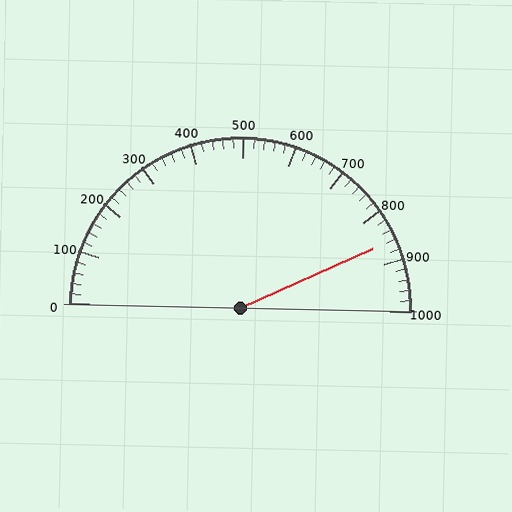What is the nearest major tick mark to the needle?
The nearest major tick mark is 900.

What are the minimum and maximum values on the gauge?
The gauge ranges from 0 to 1000.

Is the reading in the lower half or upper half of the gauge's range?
The reading is in the upper half of the range (0 to 1000).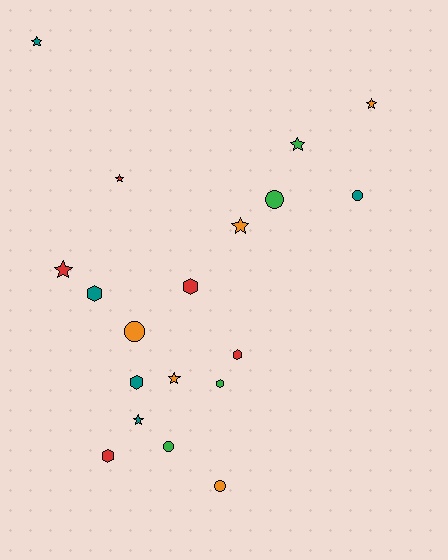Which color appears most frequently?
Red, with 5 objects.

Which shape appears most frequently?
Star, with 8 objects.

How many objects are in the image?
There are 19 objects.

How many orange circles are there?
There are 2 orange circles.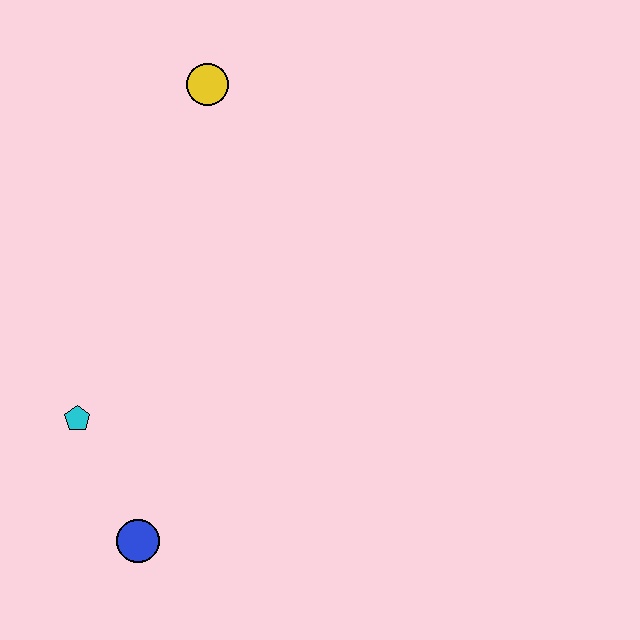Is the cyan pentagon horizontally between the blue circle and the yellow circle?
No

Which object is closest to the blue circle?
The cyan pentagon is closest to the blue circle.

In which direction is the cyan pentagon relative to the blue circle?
The cyan pentagon is above the blue circle.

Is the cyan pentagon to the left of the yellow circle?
Yes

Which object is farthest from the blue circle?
The yellow circle is farthest from the blue circle.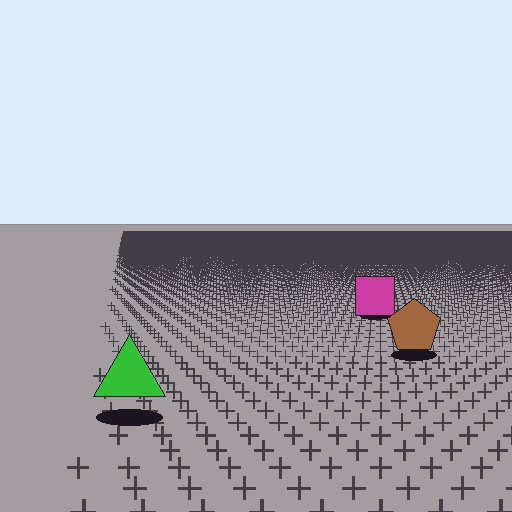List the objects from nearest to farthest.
From nearest to farthest: the green triangle, the brown pentagon, the magenta square.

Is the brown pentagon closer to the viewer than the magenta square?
Yes. The brown pentagon is closer — you can tell from the texture gradient: the ground texture is coarser near it.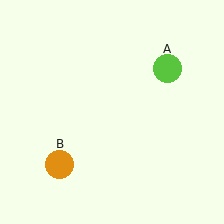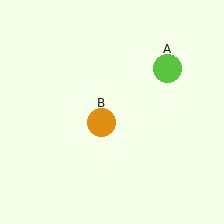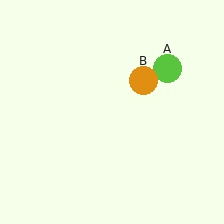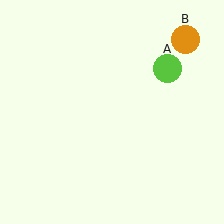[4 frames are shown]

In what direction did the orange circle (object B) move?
The orange circle (object B) moved up and to the right.